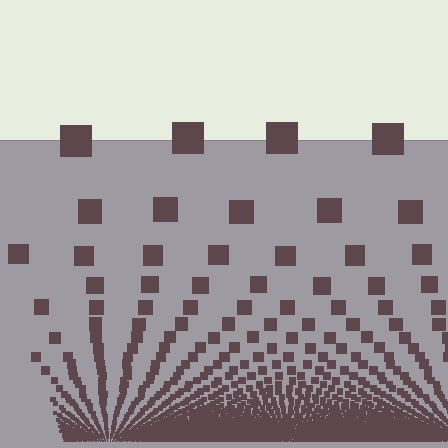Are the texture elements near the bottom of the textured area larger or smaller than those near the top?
Smaller. The gradient is inverted — elements near the bottom are smaller and denser.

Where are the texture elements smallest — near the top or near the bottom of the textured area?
Near the bottom.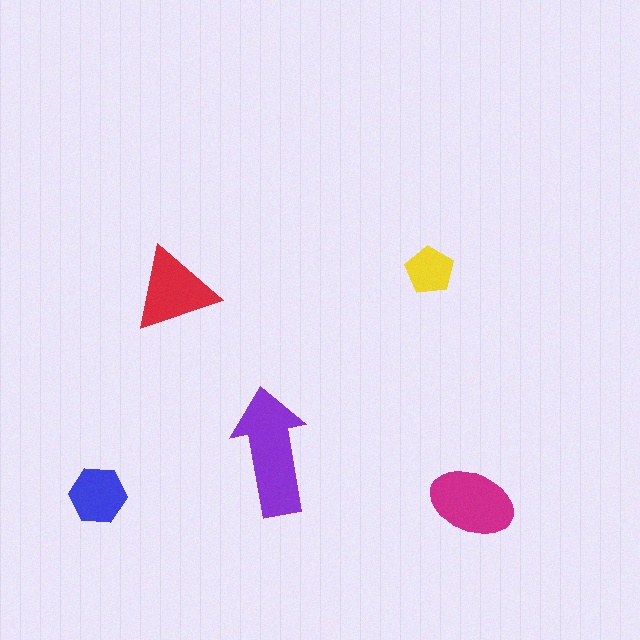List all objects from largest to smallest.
The purple arrow, the magenta ellipse, the red triangle, the blue hexagon, the yellow pentagon.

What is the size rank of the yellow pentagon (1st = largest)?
5th.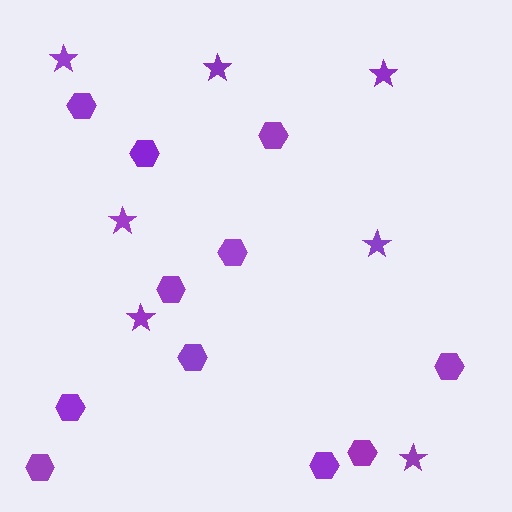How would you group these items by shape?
There are 2 groups: one group of hexagons (11) and one group of stars (7).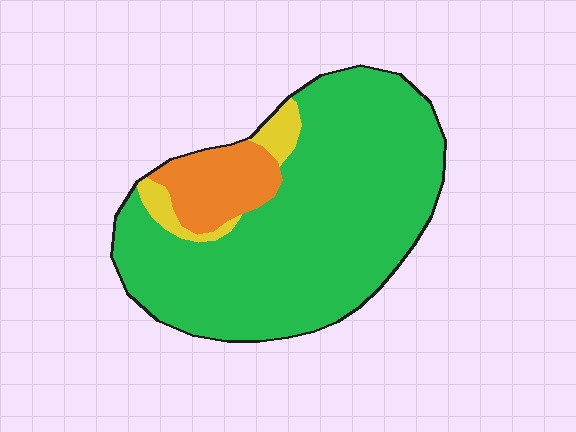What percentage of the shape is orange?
Orange takes up about one eighth (1/8) of the shape.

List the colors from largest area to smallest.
From largest to smallest: green, orange, yellow.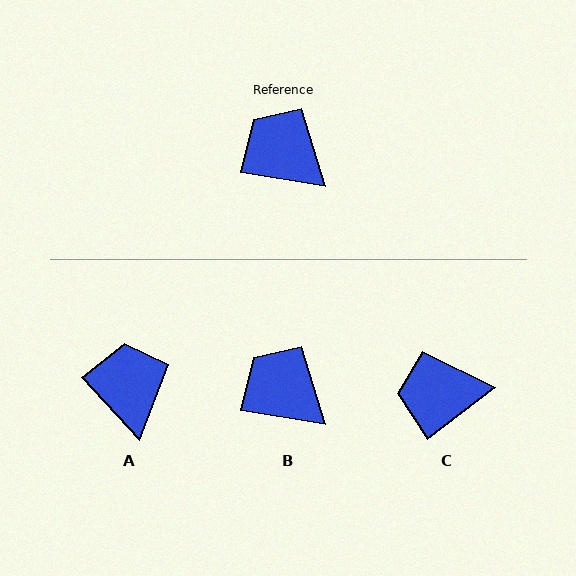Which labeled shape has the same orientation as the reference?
B.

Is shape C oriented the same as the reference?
No, it is off by about 47 degrees.